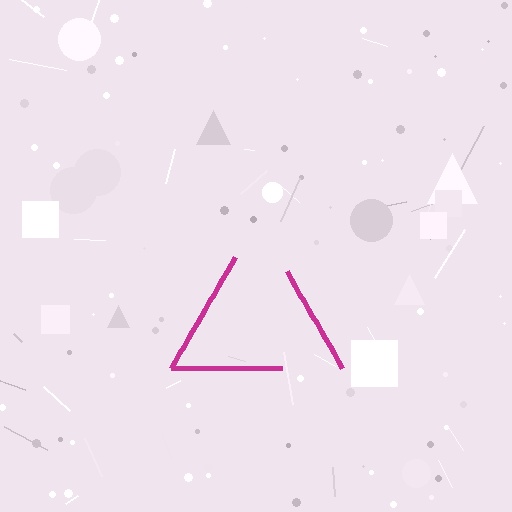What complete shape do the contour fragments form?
The contour fragments form a triangle.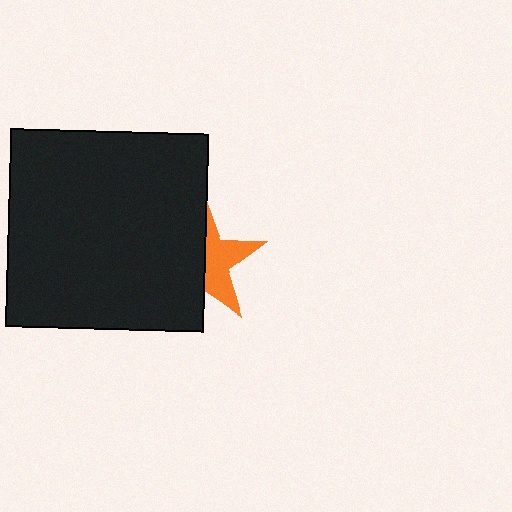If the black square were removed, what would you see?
You would see the complete orange star.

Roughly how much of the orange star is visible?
About half of it is visible (roughly 45%).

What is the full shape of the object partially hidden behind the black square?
The partially hidden object is an orange star.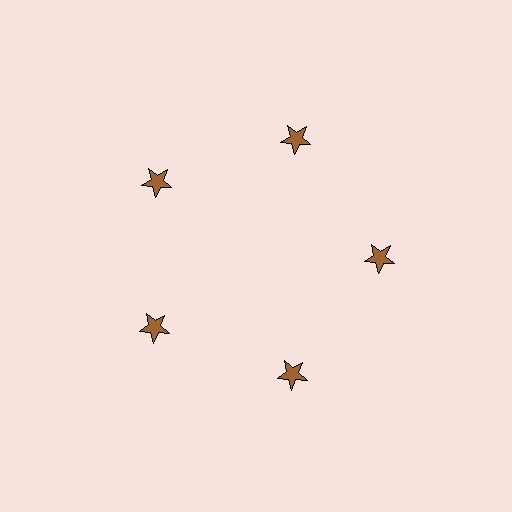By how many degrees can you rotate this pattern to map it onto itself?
The pattern maps onto itself every 72 degrees of rotation.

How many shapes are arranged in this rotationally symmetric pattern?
There are 5 shapes, arranged in 5 groups of 1.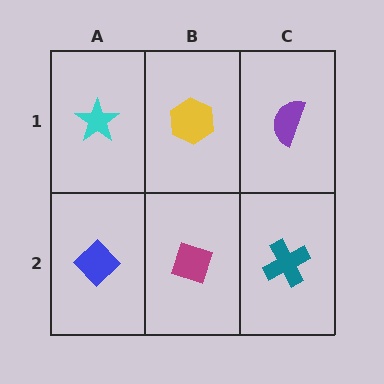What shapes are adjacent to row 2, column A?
A cyan star (row 1, column A), a magenta diamond (row 2, column B).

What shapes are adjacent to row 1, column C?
A teal cross (row 2, column C), a yellow hexagon (row 1, column B).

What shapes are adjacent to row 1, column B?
A magenta diamond (row 2, column B), a cyan star (row 1, column A), a purple semicircle (row 1, column C).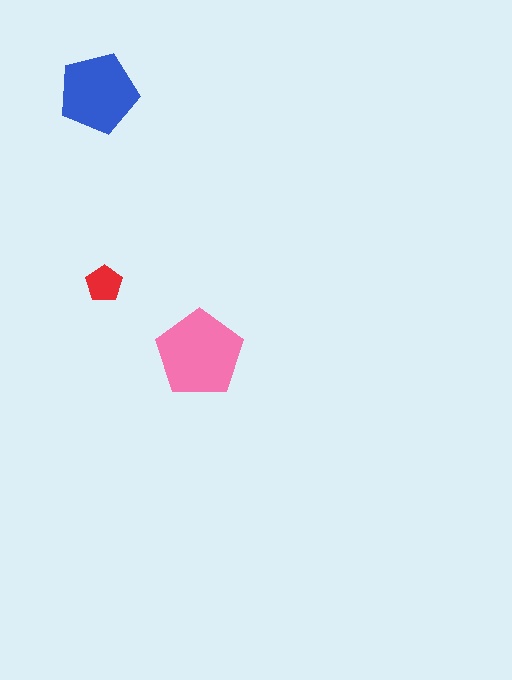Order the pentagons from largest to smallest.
the pink one, the blue one, the red one.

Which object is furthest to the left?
The blue pentagon is leftmost.